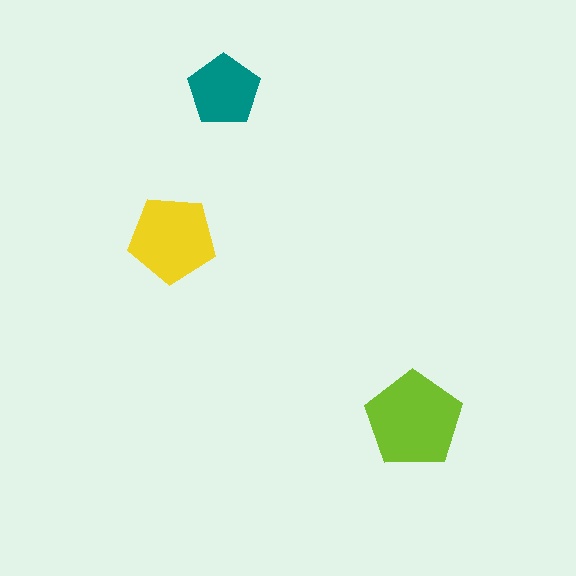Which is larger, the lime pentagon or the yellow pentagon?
The lime one.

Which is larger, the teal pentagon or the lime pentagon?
The lime one.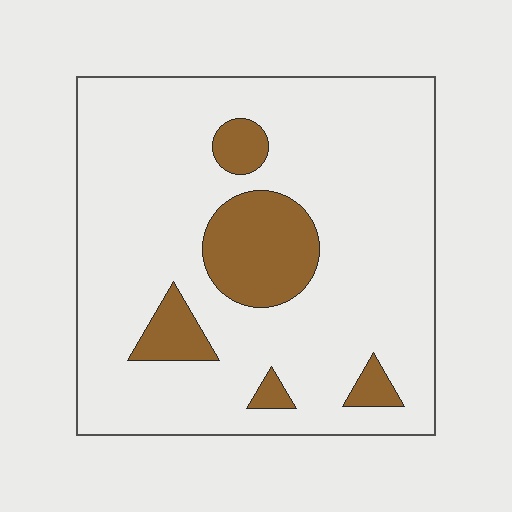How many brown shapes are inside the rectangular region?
5.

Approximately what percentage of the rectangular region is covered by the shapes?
Approximately 15%.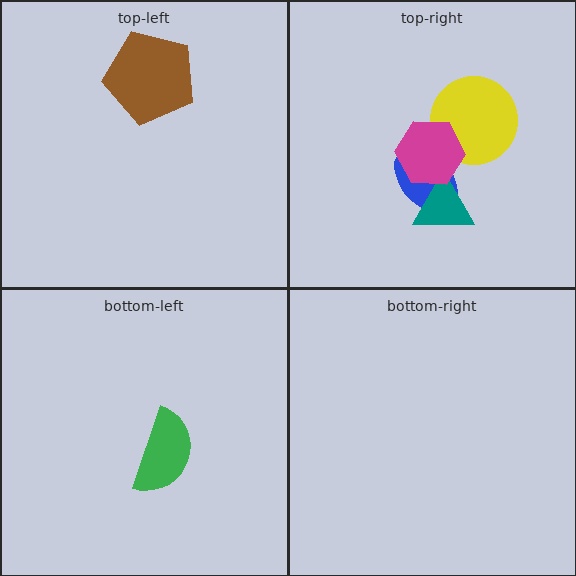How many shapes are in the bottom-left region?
1.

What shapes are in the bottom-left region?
The green semicircle.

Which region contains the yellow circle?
The top-right region.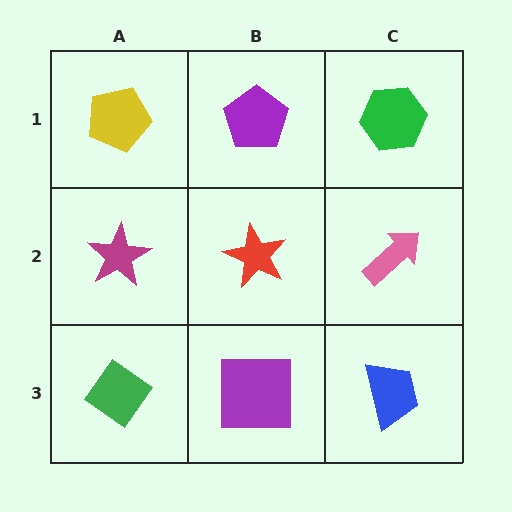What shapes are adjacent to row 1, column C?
A pink arrow (row 2, column C), a purple pentagon (row 1, column B).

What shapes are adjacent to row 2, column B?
A purple pentagon (row 1, column B), a purple square (row 3, column B), a magenta star (row 2, column A), a pink arrow (row 2, column C).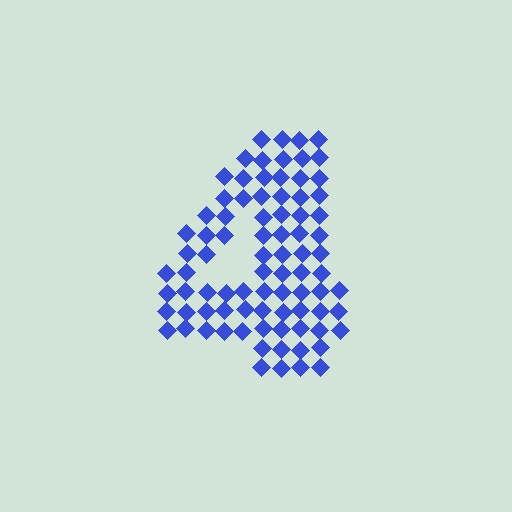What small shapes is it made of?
It is made of small diamonds.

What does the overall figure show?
The overall figure shows the digit 4.